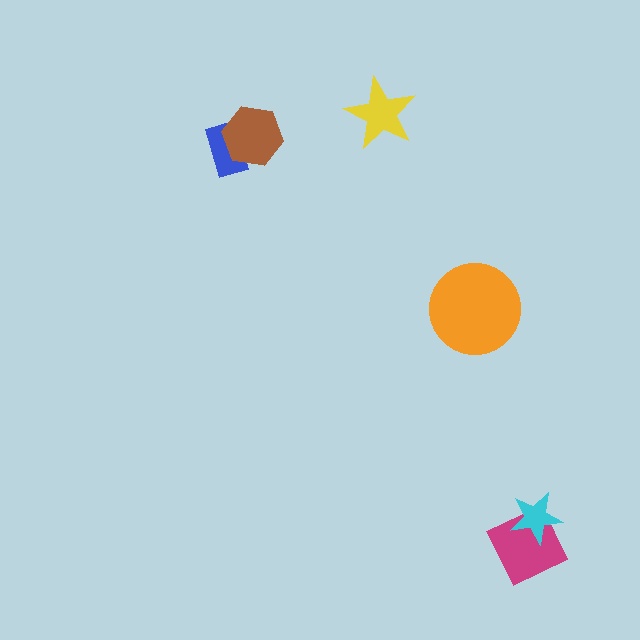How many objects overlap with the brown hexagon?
1 object overlaps with the brown hexagon.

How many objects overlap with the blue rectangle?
1 object overlaps with the blue rectangle.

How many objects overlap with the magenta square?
1 object overlaps with the magenta square.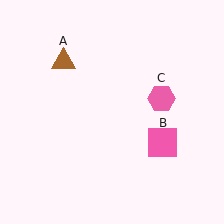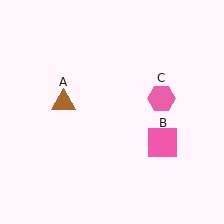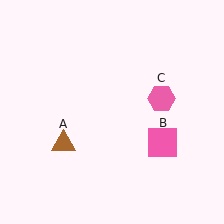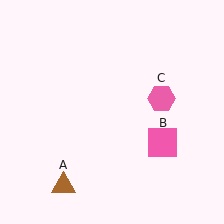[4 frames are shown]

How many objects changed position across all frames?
1 object changed position: brown triangle (object A).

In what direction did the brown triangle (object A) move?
The brown triangle (object A) moved down.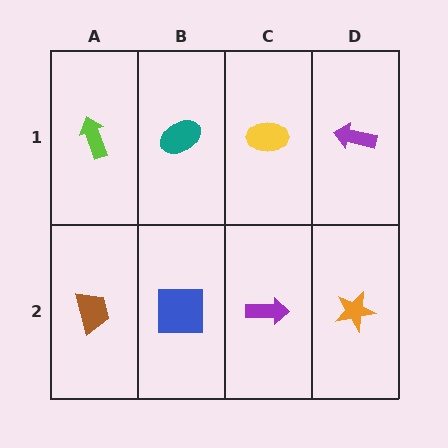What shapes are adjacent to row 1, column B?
A blue square (row 2, column B), a lime arrow (row 1, column A), a yellow ellipse (row 1, column C).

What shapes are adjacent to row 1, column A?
A brown trapezoid (row 2, column A), a teal ellipse (row 1, column B).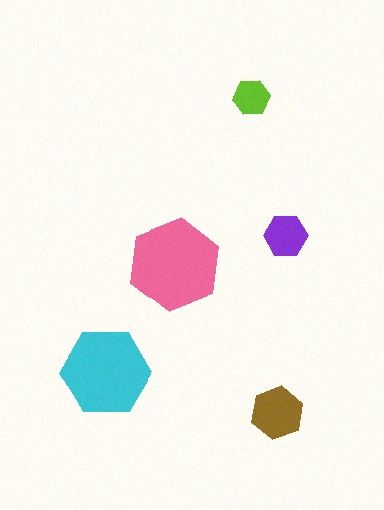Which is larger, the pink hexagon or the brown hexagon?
The pink one.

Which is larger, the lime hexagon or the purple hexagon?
The purple one.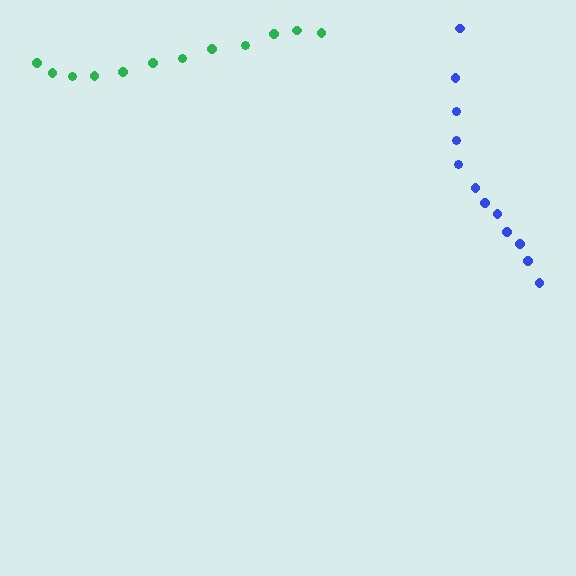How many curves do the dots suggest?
There are 2 distinct paths.